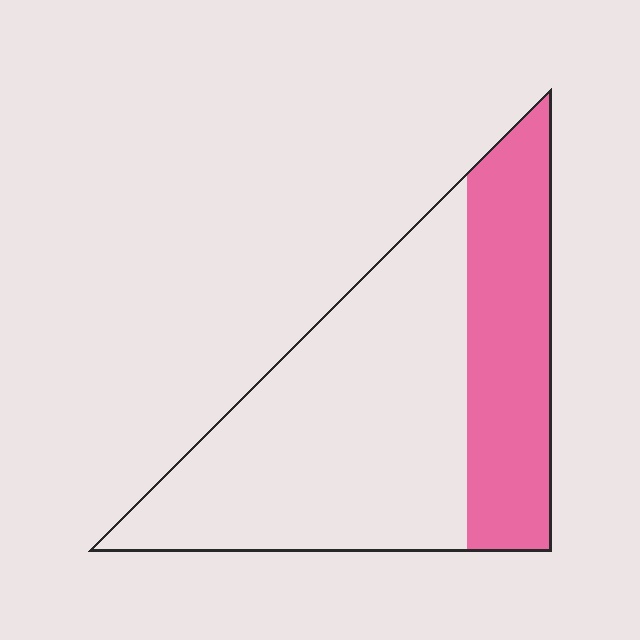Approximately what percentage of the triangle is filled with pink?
Approximately 35%.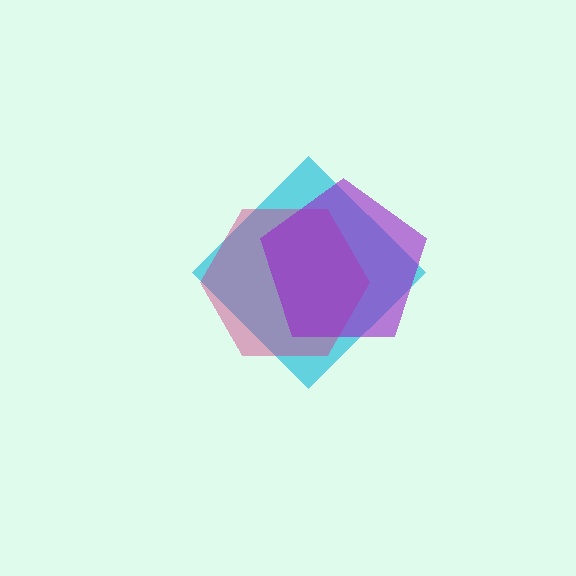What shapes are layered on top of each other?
The layered shapes are: a cyan diamond, a magenta hexagon, a purple pentagon.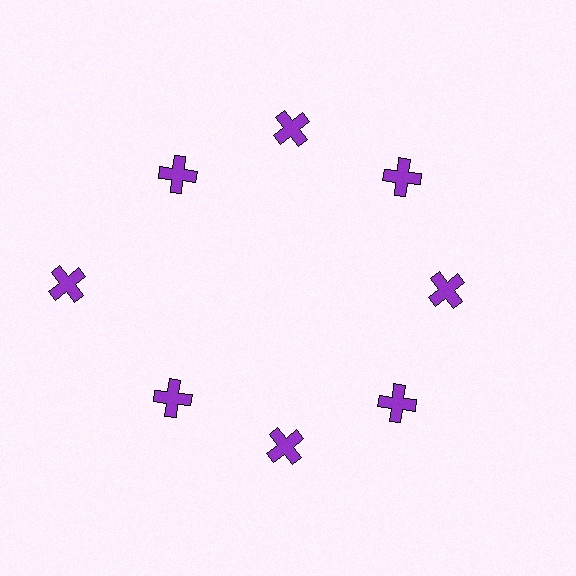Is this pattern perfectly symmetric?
No. The 8 purple crosses are arranged in a ring, but one element near the 9 o'clock position is pushed outward from the center, breaking the 8-fold rotational symmetry.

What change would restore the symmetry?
The symmetry would be restored by moving it inward, back onto the ring so that all 8 crosses sit at equal angles and equal distance from the center.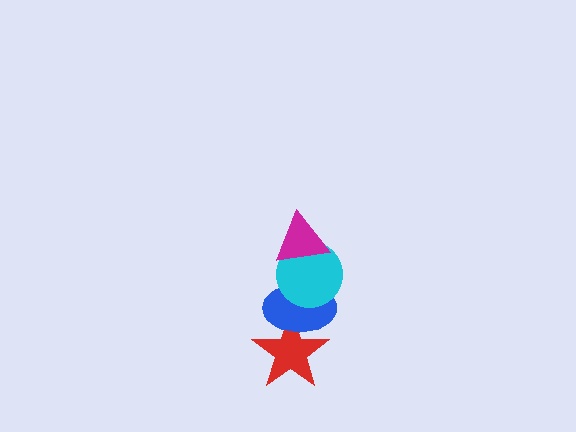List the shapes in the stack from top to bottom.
From top to bottom: the magenta triangle, the cyan circle, the blue ellipse, the red star.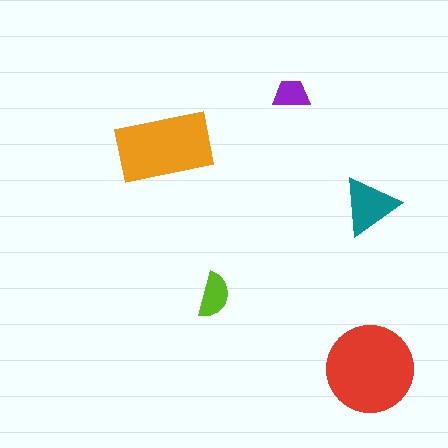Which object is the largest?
The red circle.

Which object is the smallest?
The purple trapezoid.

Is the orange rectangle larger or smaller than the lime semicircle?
Larger.